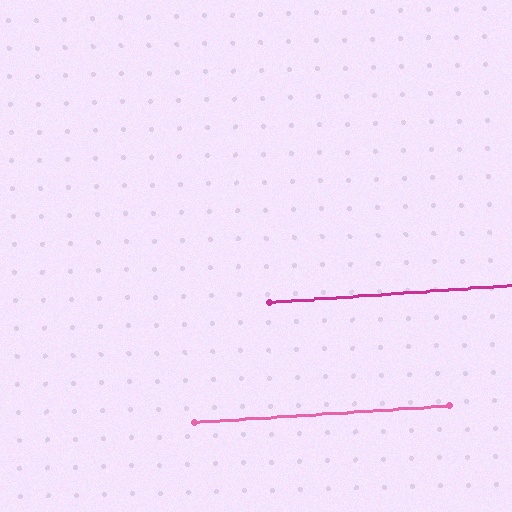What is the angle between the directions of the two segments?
Approximately 0 degrees.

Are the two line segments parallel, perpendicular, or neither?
Parallel — their directions differ by only 0.1°.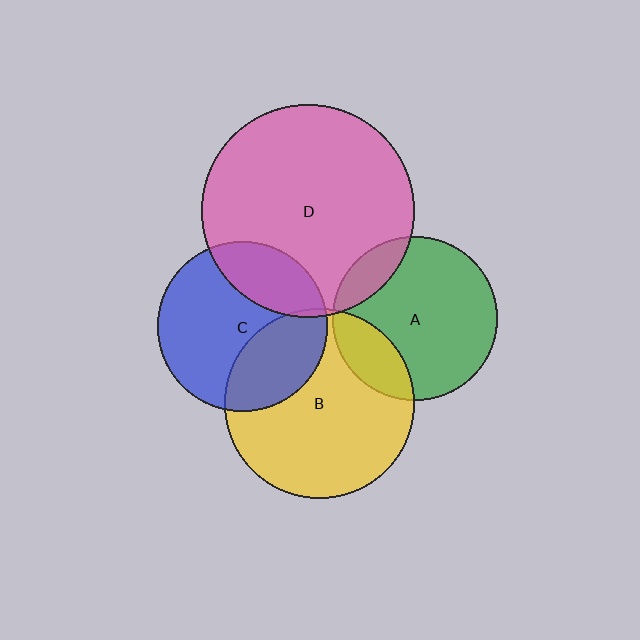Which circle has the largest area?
Circle D (pink).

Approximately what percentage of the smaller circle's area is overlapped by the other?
Approximately 20%.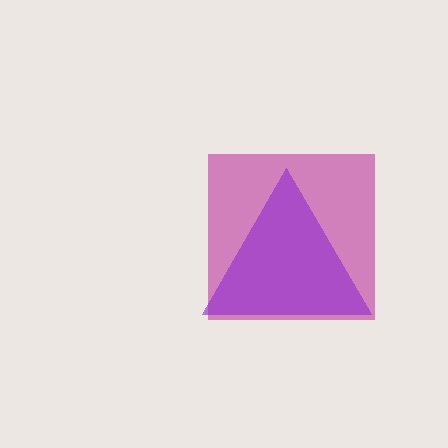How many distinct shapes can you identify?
There are 2 distinct shapes: a magenta square, a purple triangle.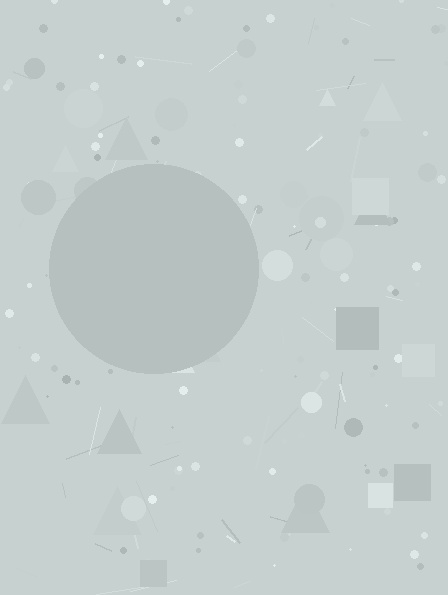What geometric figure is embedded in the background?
A circle is embedded in the background.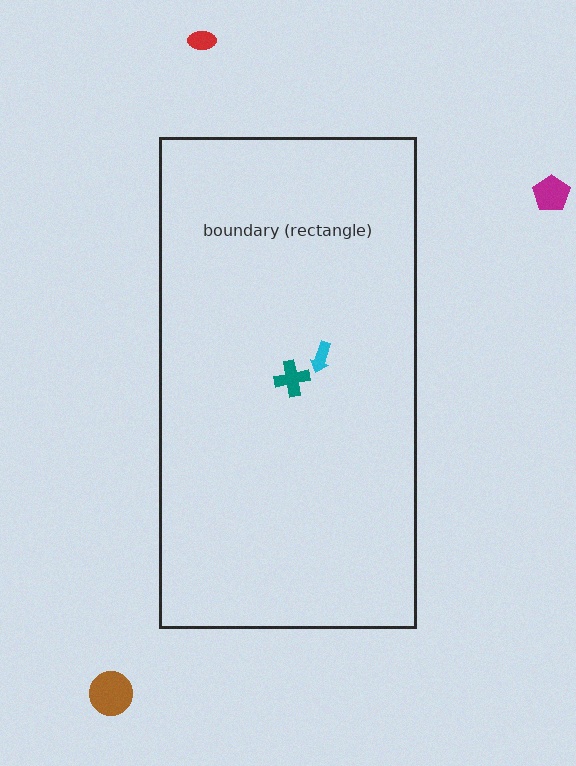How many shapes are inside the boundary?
2 inside, 3 outside.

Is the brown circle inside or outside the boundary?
Outside.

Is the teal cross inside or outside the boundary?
Inside.